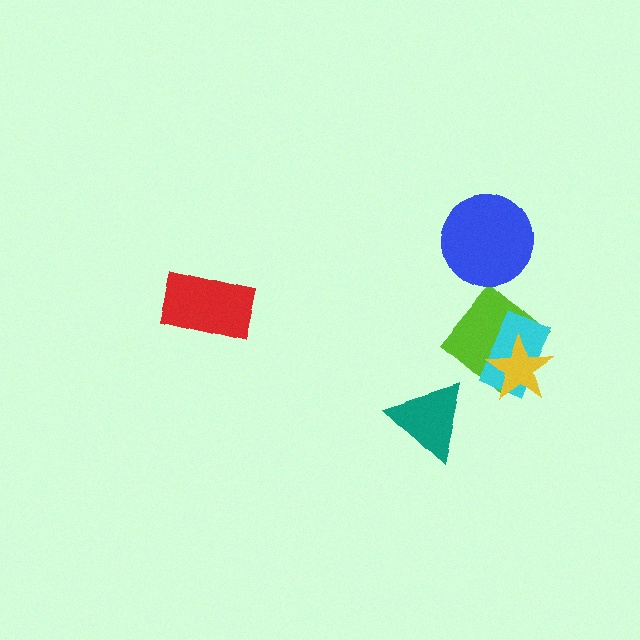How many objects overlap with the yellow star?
2 objects overlap with the yellow star.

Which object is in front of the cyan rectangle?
The yellow star is in front of the cyan rectangle.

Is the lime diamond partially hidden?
Yes, it is partially covered by another shape.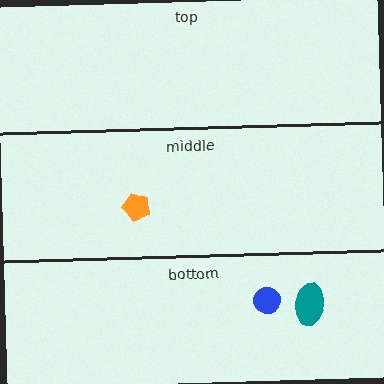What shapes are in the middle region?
The orange pentagon.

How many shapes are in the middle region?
1.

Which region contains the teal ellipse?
The bottom region.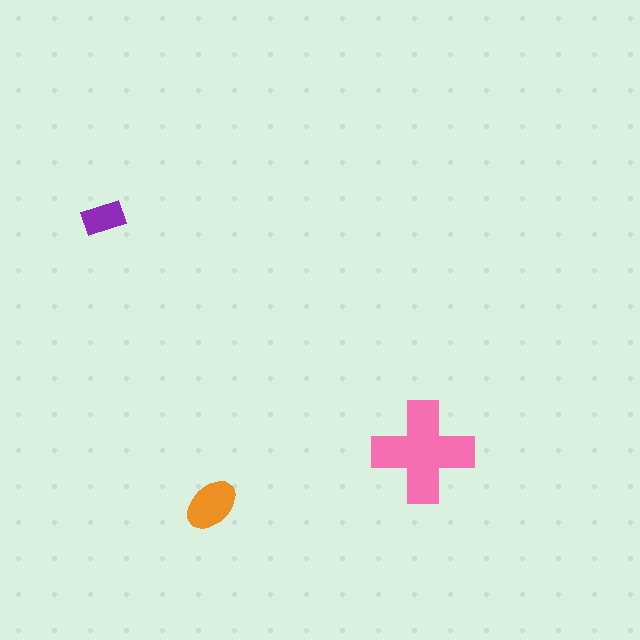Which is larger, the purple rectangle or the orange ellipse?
The orange ellipse.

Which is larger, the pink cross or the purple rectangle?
The pink cross.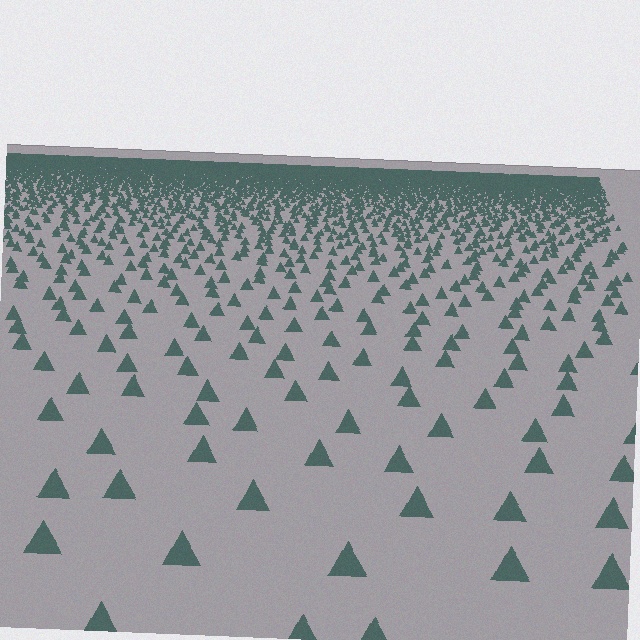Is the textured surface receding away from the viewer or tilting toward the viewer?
The surface is receding away from the viewer. Texture elements get smaller and denser toward the top.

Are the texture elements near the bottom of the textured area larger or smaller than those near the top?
Larger. Near the bottom, elements are closer to the viewer and appear at a bigger on-screen size.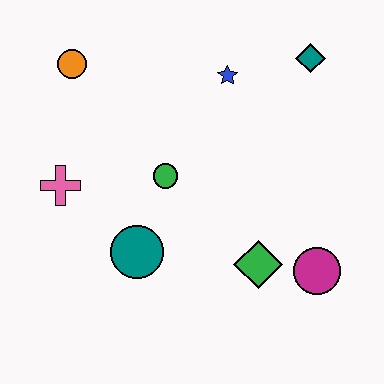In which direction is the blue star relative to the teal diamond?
The blue star is to the left of the teal diamond.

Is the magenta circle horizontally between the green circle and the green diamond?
No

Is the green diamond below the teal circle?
Yes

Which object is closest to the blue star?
The teal diamond is closest to the blue star.